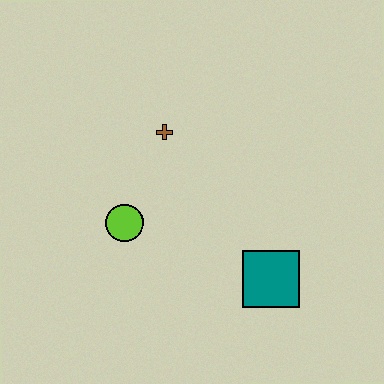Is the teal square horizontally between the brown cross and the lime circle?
No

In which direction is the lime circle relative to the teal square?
The lime circle is to the left of the teal square.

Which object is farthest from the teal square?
The brown cross is farthest from the teal square.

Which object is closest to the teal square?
The lime circle is closest to the teal square.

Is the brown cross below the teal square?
No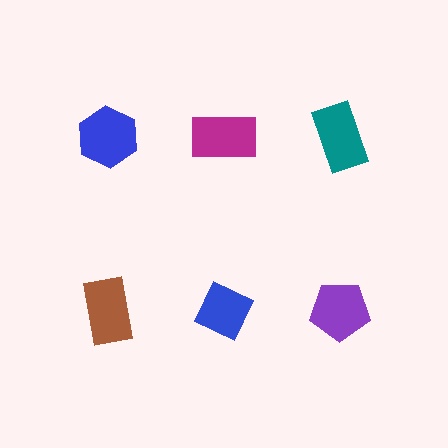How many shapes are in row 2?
3 shapes.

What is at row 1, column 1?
A blue hexagon.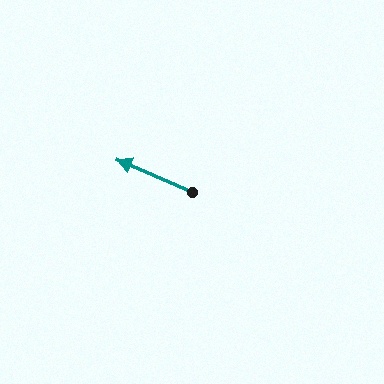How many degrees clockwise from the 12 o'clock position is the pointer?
Approximately 293 degrees.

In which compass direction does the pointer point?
Northwest.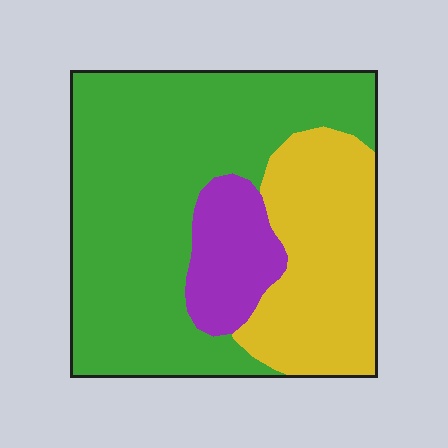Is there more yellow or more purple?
Yellow.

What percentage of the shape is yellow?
Yellow covers roughly 30% of the shape.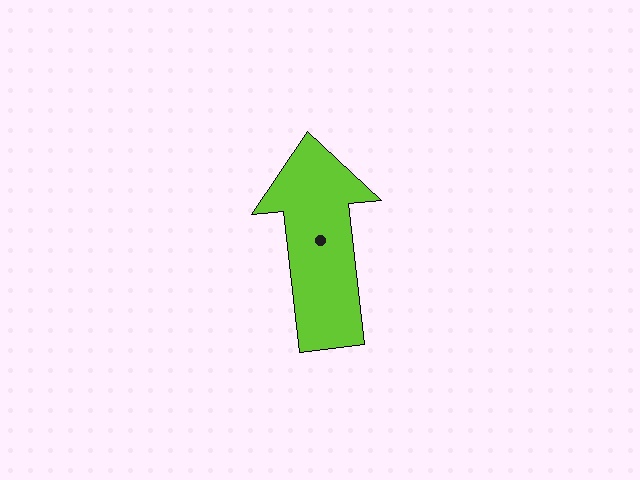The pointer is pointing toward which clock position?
Roughly 12 o'clock.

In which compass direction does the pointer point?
North.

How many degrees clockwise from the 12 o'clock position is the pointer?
Approximately 354 degrees.